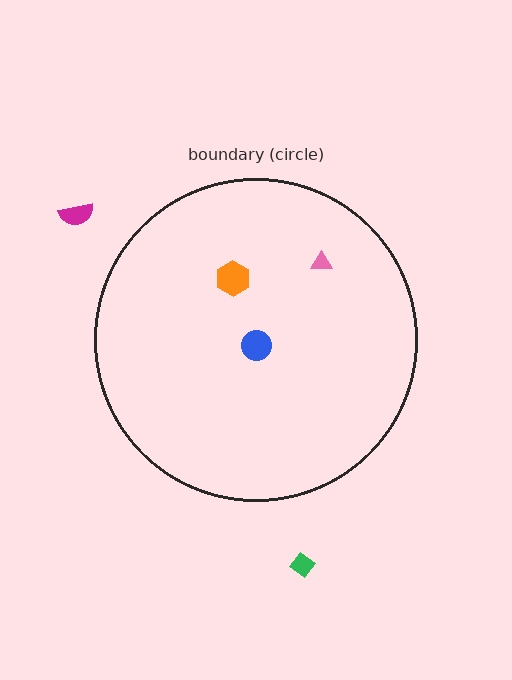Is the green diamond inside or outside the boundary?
Outside.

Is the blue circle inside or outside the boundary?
Inside.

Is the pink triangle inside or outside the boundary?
Inside.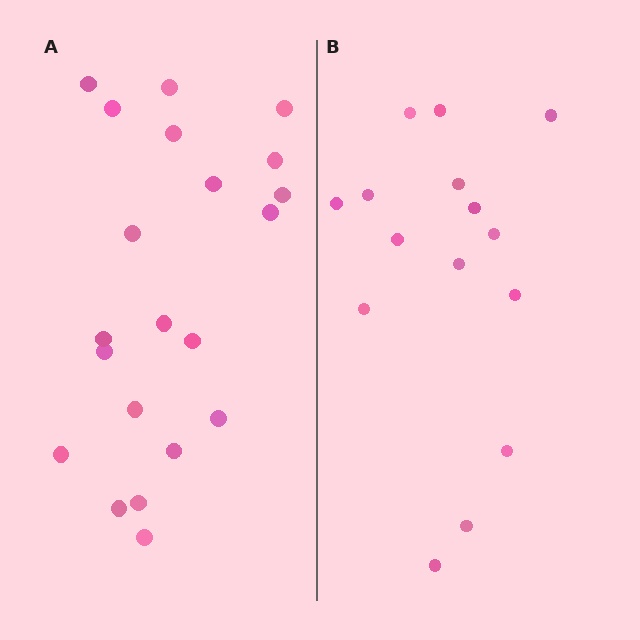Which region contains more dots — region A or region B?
Region A (the left region) has more dots.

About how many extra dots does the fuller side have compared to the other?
Region A has about 6 more dots than region B.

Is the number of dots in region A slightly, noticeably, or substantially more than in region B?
Region A has noticeably more, but not dramatically so. The ratio is roughly 1.4 to 1.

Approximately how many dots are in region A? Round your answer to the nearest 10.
About 20 dots. (The exact count is 21, which rounds to 20.)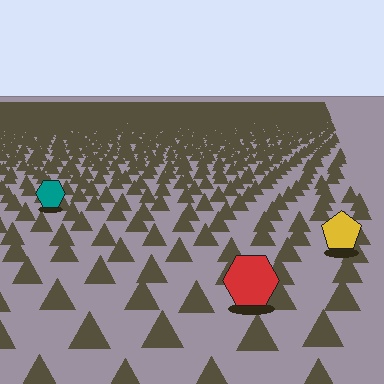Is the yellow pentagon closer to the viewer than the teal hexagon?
Yes. The yellow pentagon is closer — you can tell from the texture gradient: the ground texture is coarser near it.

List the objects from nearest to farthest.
From nearest to farthest: the red hexagon, the yellow pentagon, the teal hexagon.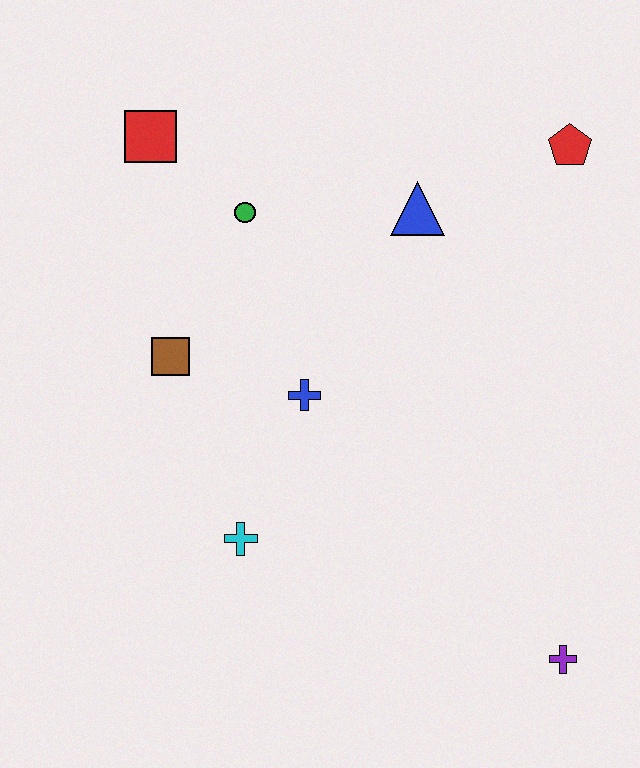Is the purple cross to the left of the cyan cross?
No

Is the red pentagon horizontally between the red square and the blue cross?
No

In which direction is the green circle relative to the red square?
The green circle is to the right of the red square.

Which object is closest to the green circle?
The red square is closest to the green circle.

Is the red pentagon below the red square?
Yes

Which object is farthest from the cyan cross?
The red pentagon is farthest from the cyan cross.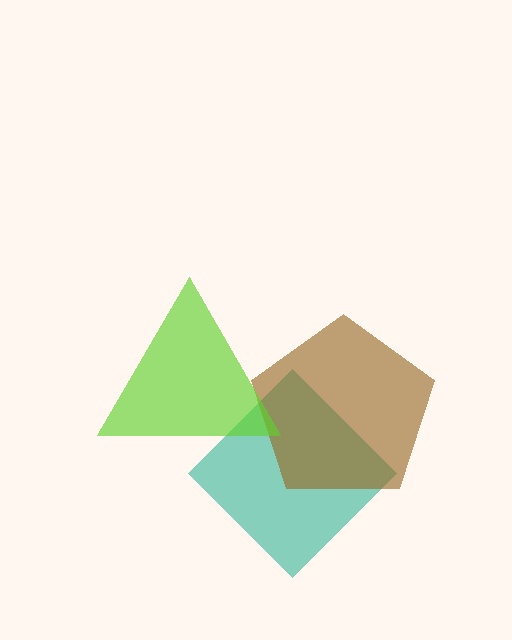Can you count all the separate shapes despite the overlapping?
Yes, there are 3 separate shapes.